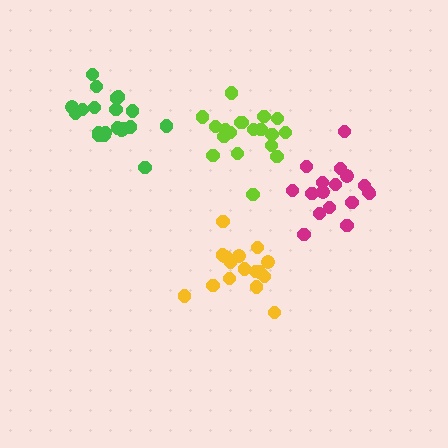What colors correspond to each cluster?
The clusters are colored: yellow, green, lime, magenta.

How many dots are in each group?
Group 1: 16 dots, Group 2: 21 dots, Group 3: 19 dots, Group 4: 17 dots (73 total).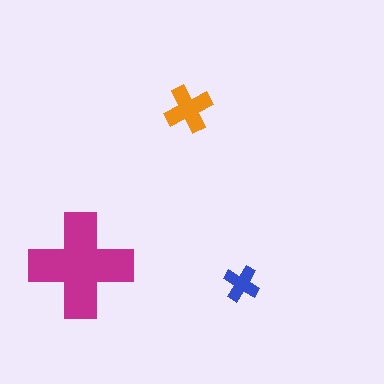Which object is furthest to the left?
The magenta cross is leftmost.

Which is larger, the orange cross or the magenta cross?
The magenta one.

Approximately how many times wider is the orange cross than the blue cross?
About 1.5 times wider.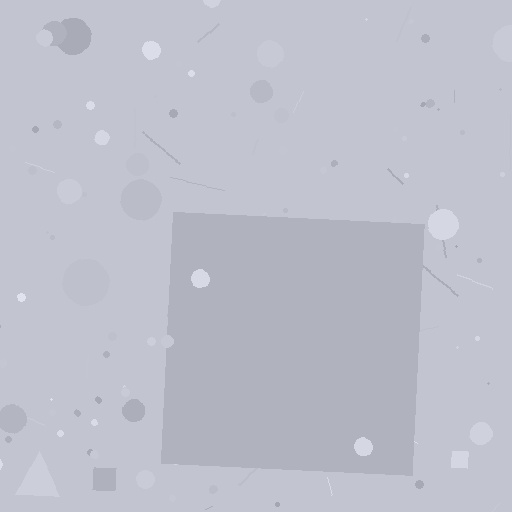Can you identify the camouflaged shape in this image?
The camouflaged shape is a square.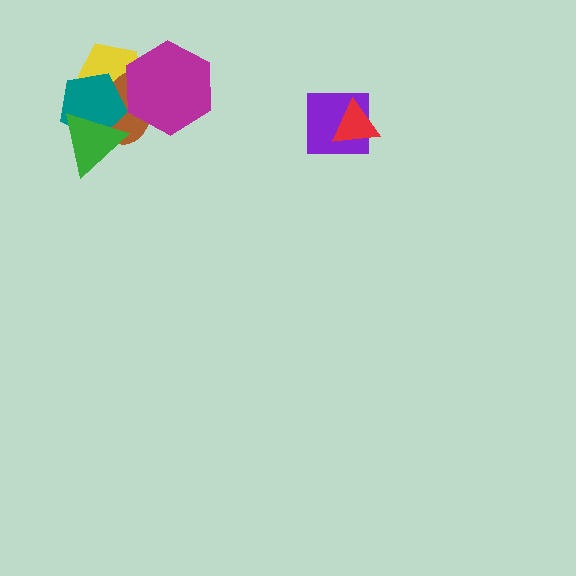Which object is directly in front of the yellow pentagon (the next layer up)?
The brown ellipse is directly in front of the yellow pentagon.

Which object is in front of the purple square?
The red triangle is in front of the purple square.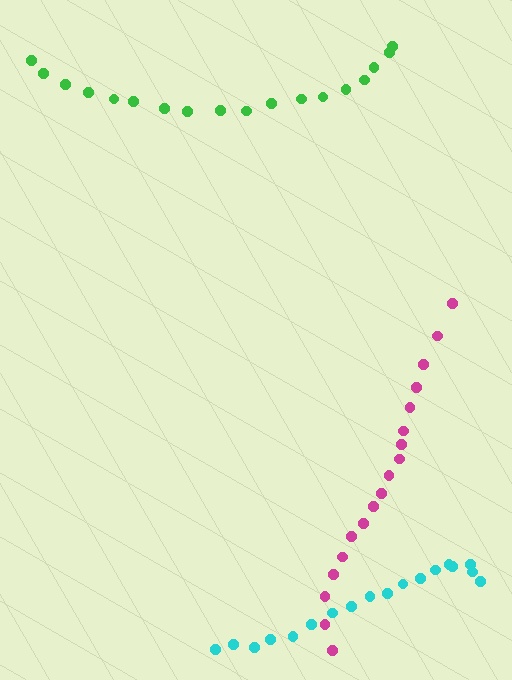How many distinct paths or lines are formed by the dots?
There are 3 distinct paths.